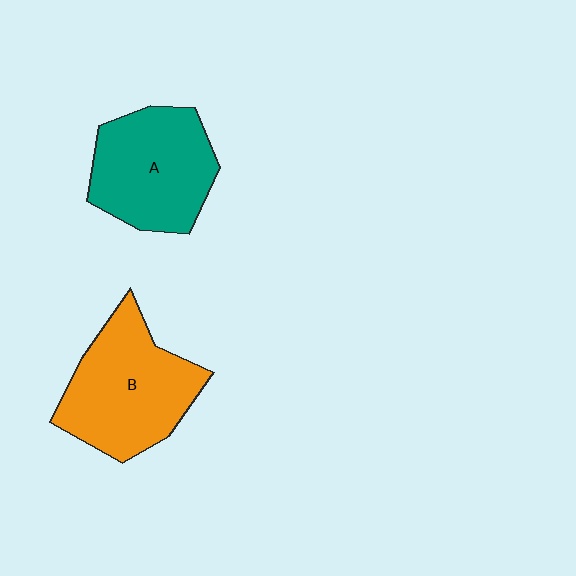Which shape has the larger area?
Shape B (orange).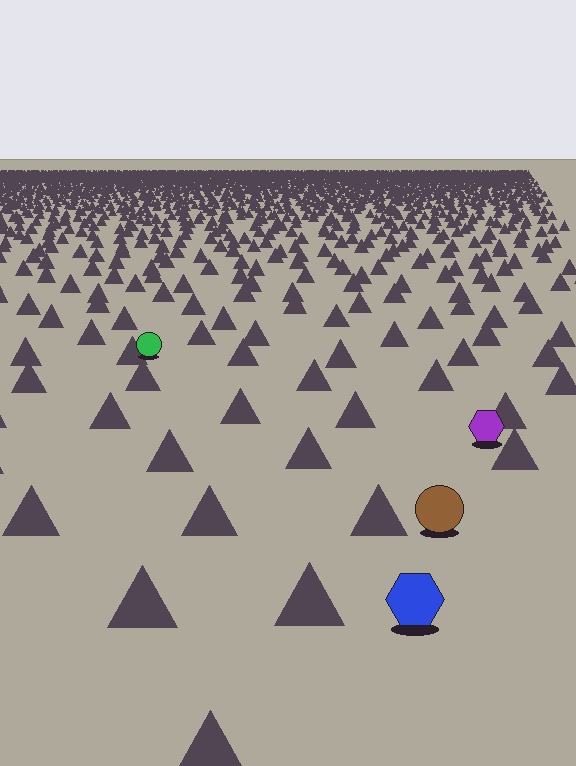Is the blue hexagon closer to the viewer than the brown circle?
Yes. The blue hexagon is closer — you can tell from the texture gradient: the ground texture is coarser near it.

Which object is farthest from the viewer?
The green circle is farthest from the viewer. It appears smaller and the ground texture around it is denser.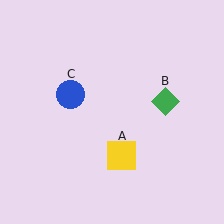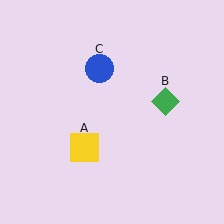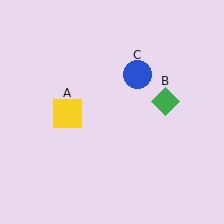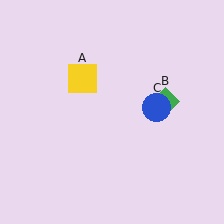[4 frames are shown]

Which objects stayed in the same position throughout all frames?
Green diamond (object B) remained stationary.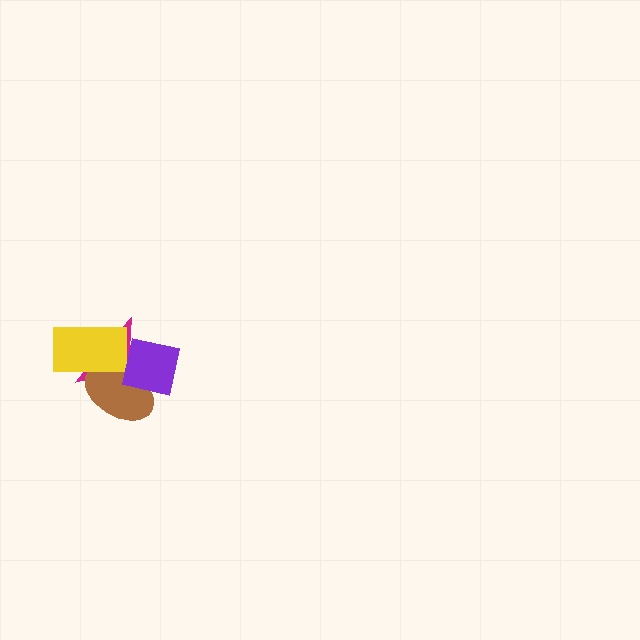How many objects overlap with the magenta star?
3 objects overlap with the magenta star.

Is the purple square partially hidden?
No, no other shape covers it.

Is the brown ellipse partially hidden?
Yes, it is partially covered by another shape.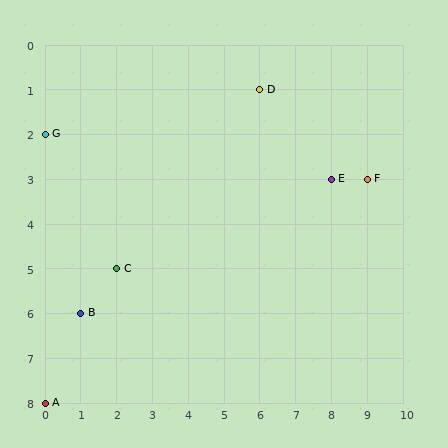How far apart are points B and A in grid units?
Points B and A are 1 column and 2 rows apart (about 2.2 grid units diagonally).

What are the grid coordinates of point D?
Point D is at grid coordinates (6, 1).